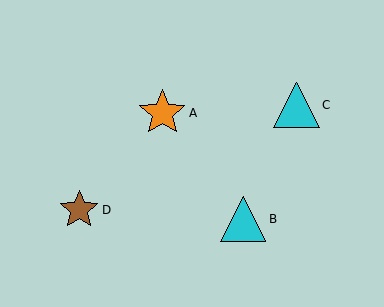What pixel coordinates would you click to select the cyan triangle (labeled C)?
Click at (297, 105) to select the cyan triangle C.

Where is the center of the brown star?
The center of the brown star is at (79, 210).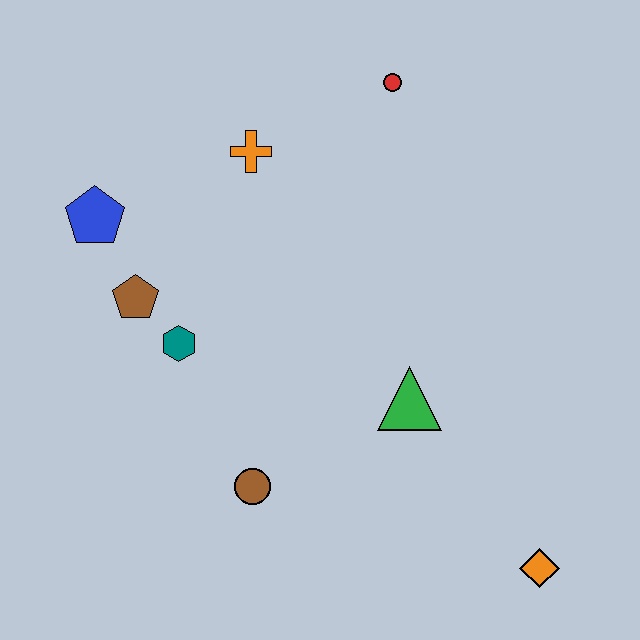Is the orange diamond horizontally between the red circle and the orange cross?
No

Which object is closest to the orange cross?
The red circle is closest to the orange cross.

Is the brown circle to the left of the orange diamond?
Yes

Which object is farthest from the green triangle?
The blue pentagon is farthest from the green triangle.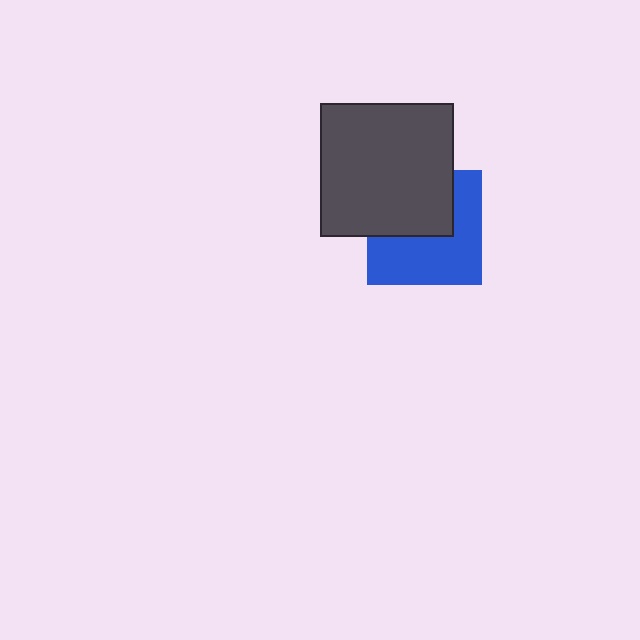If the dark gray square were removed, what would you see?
You would see the complete blue square.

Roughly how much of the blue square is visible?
About half of it is visible (roughly 56%).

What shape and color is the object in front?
The object in front is a dark gray square.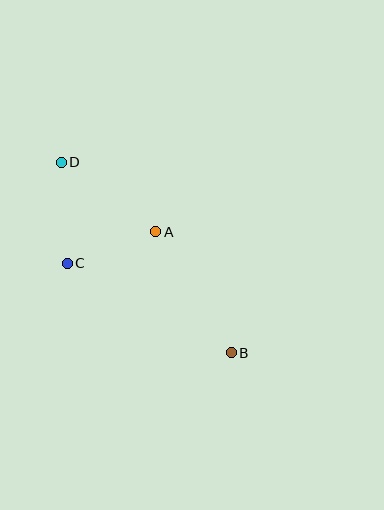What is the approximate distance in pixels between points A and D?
The distance between A and D is approximately 117 pixels.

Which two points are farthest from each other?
Points B and D are farthest from each other.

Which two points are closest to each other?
Points A and C are closest to each other.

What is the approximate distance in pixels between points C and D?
The distance between C and D is approximately 101 pixels.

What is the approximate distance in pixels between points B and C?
The distance between B and C is approximately 187 pixels.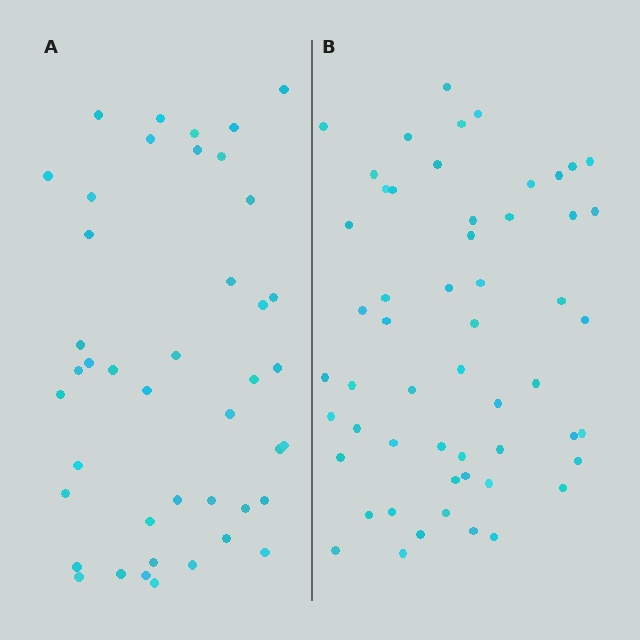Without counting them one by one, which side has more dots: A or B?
Region B (the right region) has more dots.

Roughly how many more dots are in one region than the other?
Region B has roughly 12 or so more dots than region A.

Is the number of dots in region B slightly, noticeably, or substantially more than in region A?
Region B has noticeably more, but not dramatically so. The ratio is roughly 1.3 to 1.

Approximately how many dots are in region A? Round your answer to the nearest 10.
About 40 dots. (The exact count is 43, which rounds to 40.)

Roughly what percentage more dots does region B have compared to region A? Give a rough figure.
About 30% more.